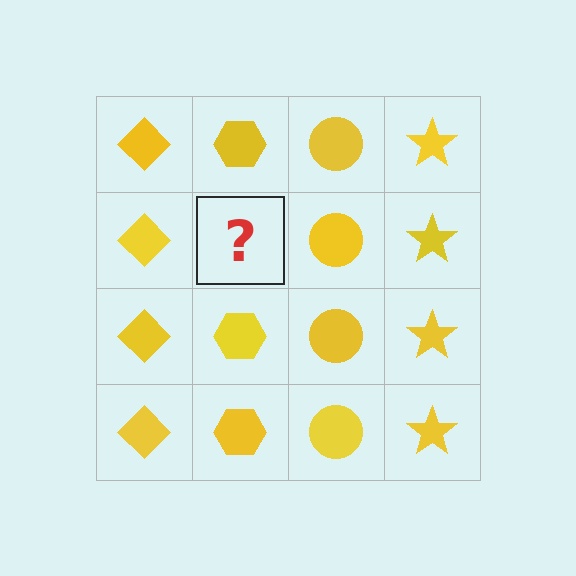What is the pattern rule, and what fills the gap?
The rule is that each column has a consistent shape. The gap should be filled with a yellow hexagon.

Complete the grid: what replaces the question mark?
The question mark should be replaced with a yellow hexagon.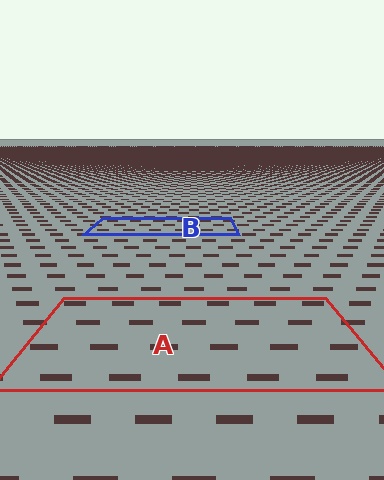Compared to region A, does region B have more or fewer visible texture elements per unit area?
Region B has more texture elements per unit area — they are packed more densely because it is farther away.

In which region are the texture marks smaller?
The texture marks are smaller in region B, because it is farther away.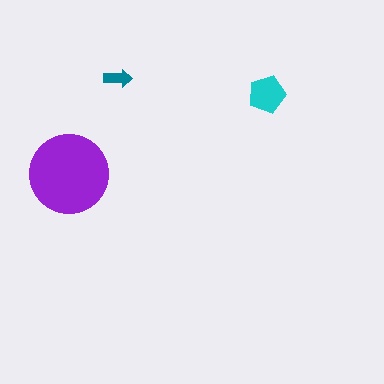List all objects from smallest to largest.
The teal arrow, the cyan pentagon, the purple circle.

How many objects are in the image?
There are 3 objects in the image.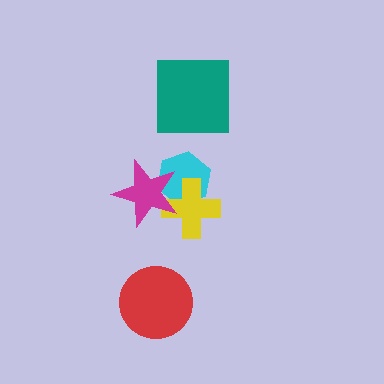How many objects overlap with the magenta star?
2 objects overlap with the magenta star.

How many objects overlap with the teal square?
0 objects overlap with the teal square.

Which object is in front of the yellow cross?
The magenta star is in front of the yellow cross.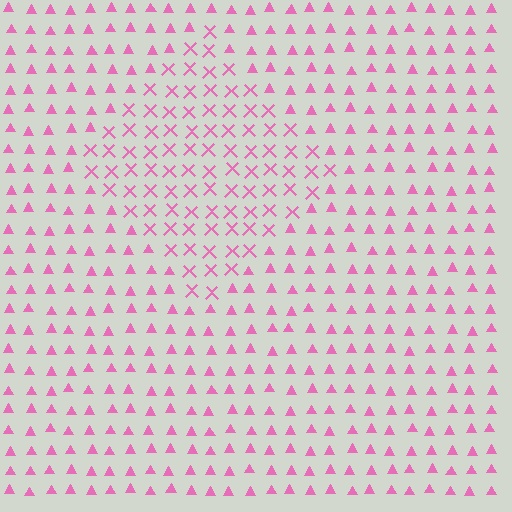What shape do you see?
I see a diamond.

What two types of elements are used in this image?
The image uses X marks inside the diamond region and triangles outside it.